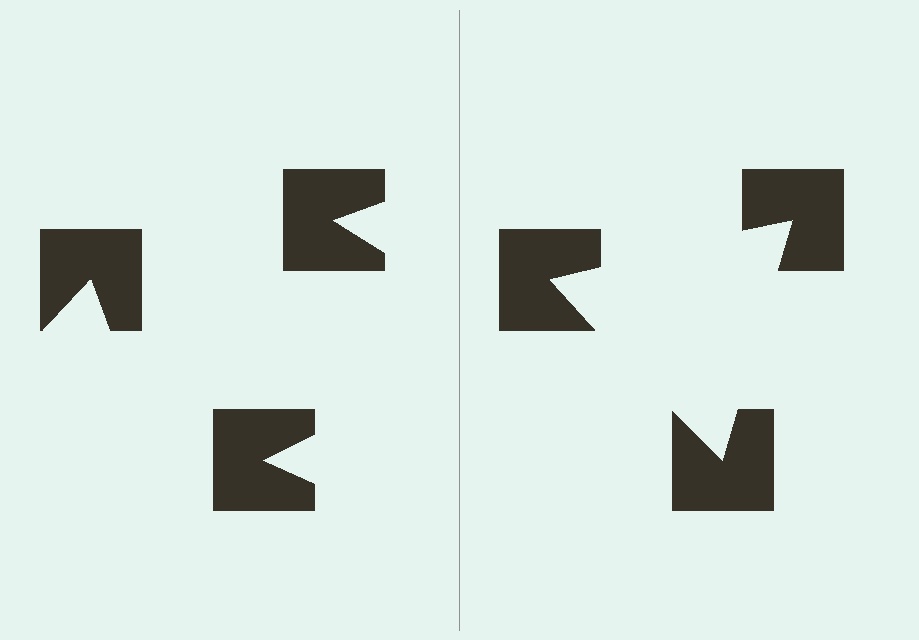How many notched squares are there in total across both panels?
6 — 3 on each side.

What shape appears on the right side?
An illusory triangle.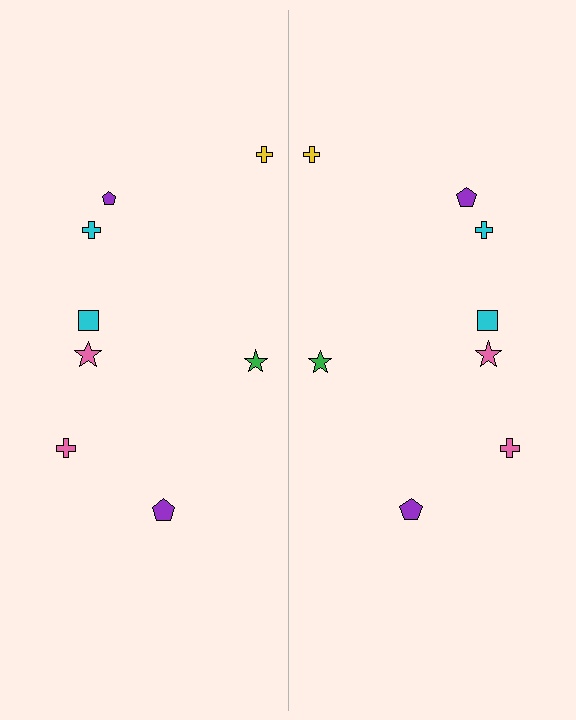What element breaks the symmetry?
The purple pentagon on the right side has a different size than its mirror counterpart.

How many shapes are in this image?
There are 16 shapes in this image.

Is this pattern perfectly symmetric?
No, the pattern is not perfectly symmetric. The purple pentagon on the right side has a different size than its mirror counterpart.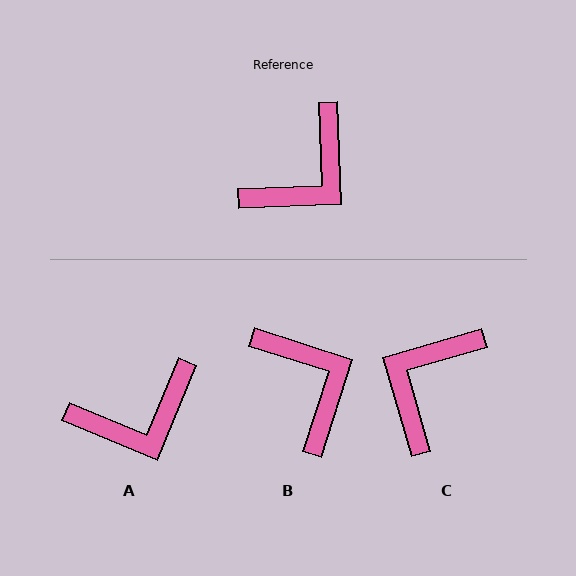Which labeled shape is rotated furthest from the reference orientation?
C, about 166 degrees away.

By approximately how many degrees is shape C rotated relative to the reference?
Approximately 166 degrees clockwise.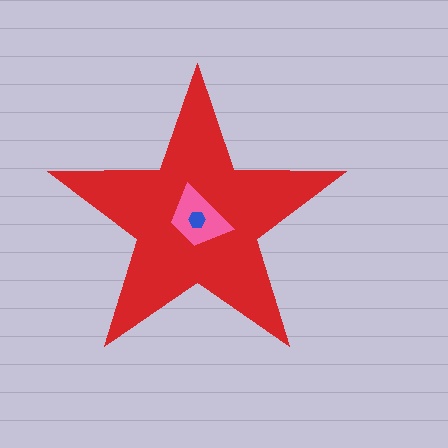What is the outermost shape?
The red star.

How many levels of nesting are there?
3.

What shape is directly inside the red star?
The pink trapezoid.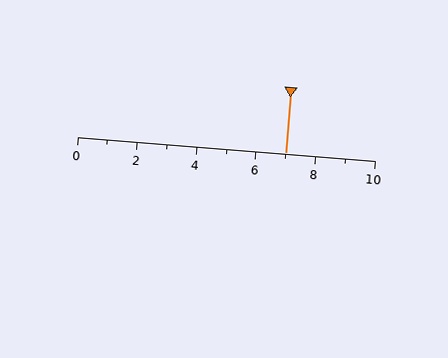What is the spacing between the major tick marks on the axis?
The major ticks are spaced 2 apart.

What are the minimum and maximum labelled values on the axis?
The axis runs from 0 to 10.